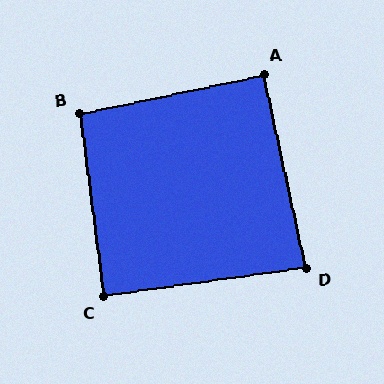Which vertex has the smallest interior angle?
D, at approximately 86 degrees.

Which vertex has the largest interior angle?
B, at approximately 94 degrees.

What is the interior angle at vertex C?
Approximately 90 degrees (approximately right).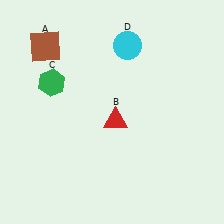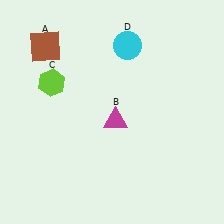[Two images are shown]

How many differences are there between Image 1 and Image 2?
There are 2 differences between the two images.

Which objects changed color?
B changed from red to magenta. C changed from green to lime.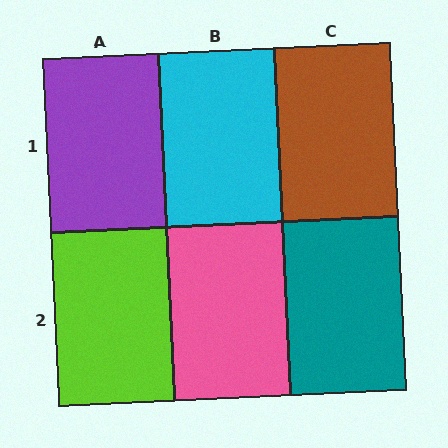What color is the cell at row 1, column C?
Brown.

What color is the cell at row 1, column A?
Purple.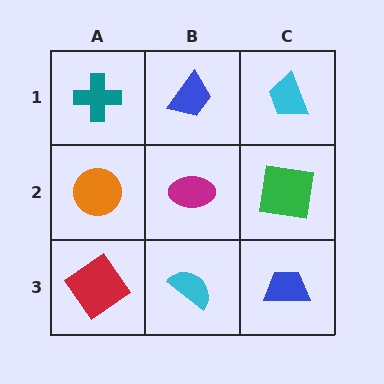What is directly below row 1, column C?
A green square.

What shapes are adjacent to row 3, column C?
A green square (row 2, column C), a cyan semicircle (row 3, column B).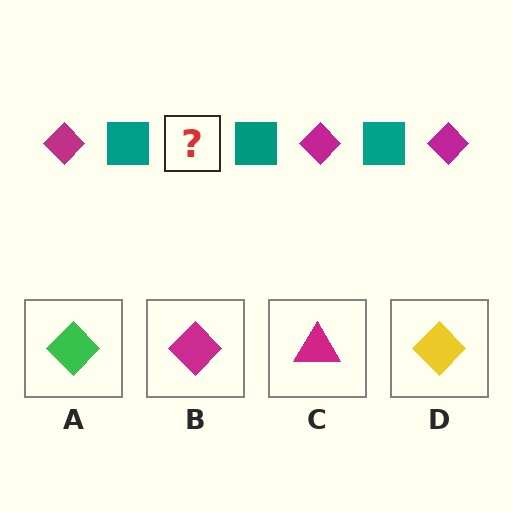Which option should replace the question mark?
Option B.